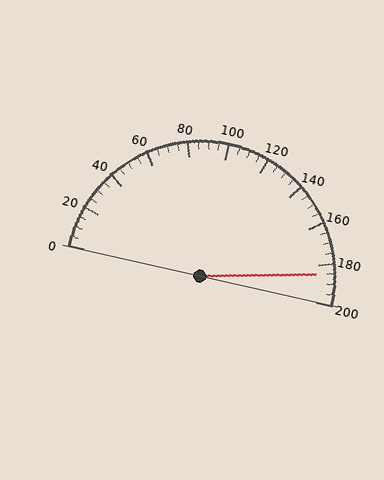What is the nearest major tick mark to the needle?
The nearest major tick mark is 180.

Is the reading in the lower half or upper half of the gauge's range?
The reading is in the upper half of the range (0 to 200).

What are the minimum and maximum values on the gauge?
The gauge ranges from 0 to 200.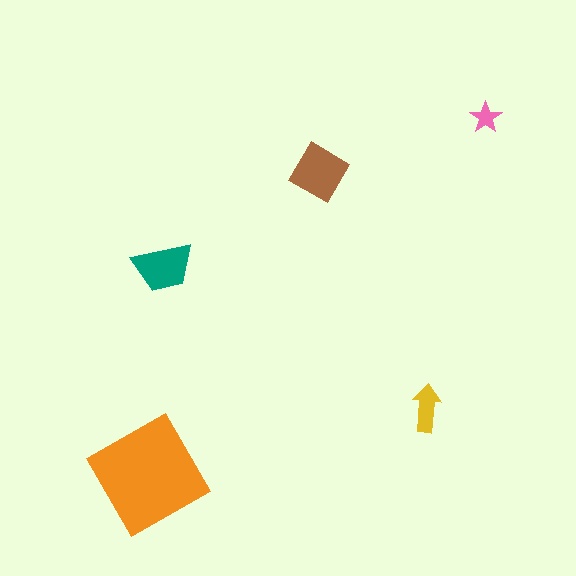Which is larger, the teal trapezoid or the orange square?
The orange square.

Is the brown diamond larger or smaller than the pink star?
Larger.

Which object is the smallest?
The pink star.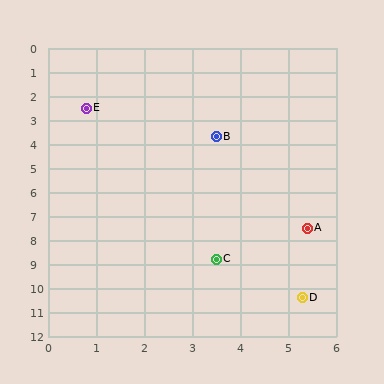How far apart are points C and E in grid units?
Points C and E are about 6.9 grid units apart.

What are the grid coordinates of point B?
Point B is at approximately (3.5, 3.7).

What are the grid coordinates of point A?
Point A is at approximately (5.4, 7.5).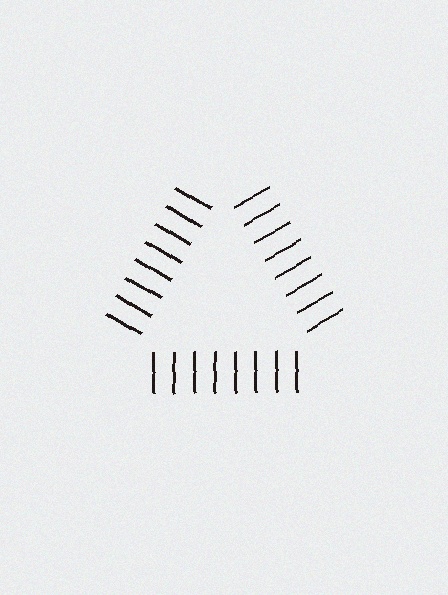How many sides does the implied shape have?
3 sides — the line-ends trace a triangle.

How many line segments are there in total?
24 — 8 along each of the 3 edges.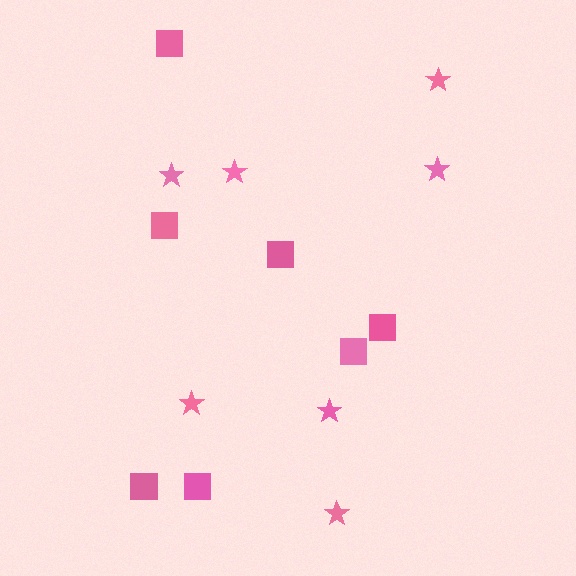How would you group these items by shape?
There are 2 groups: one group of stars (7) and one group of squares (7).